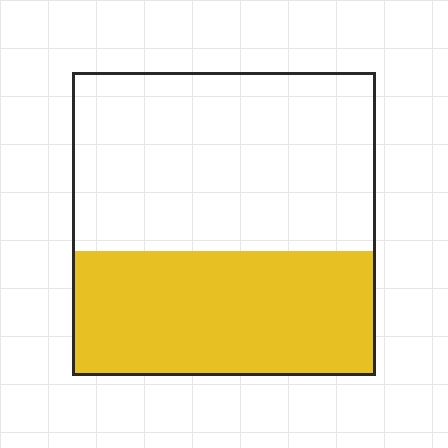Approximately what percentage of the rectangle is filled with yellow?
Approximately 40%.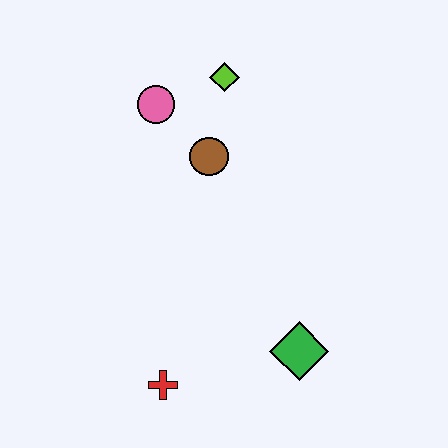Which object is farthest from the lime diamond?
The red cross is farthest from the lime diamond.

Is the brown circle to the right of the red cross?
Yes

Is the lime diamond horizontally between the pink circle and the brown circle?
No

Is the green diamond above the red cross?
Yes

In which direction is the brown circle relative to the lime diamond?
The brown circle is below the lime diamond.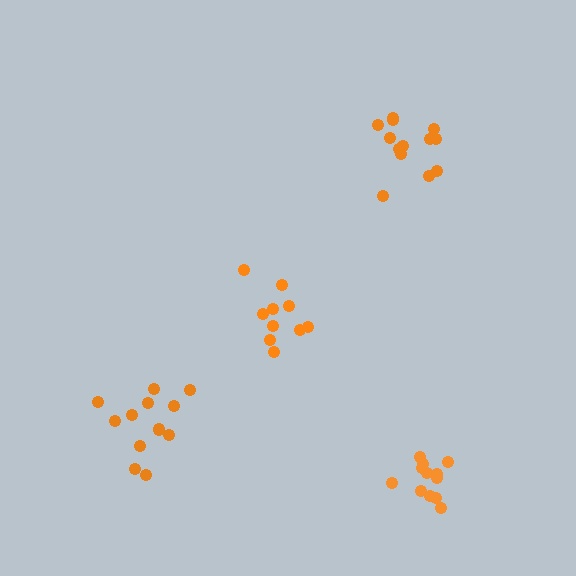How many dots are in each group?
Group 1: 10 dots, Group 2: 12 dots, Group 3: 13 dots, Group 4: 12 dots (47 total).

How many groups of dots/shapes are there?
There are 4 groups.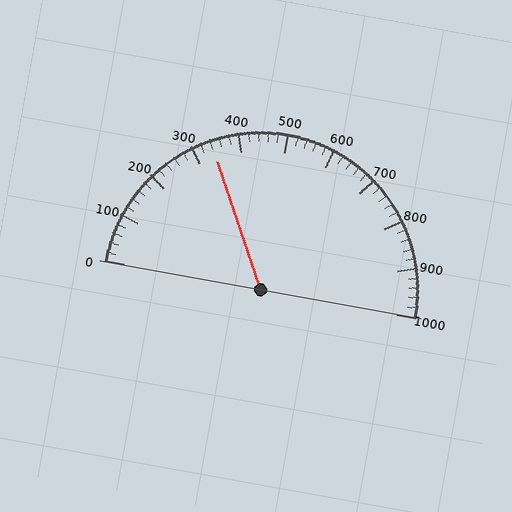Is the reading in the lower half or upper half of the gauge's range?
The reading is in the lower half of the range (0 to 1000).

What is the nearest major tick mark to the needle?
The nearest major tick mark is 300.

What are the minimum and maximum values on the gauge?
The gauge ranges from 0 to 1000.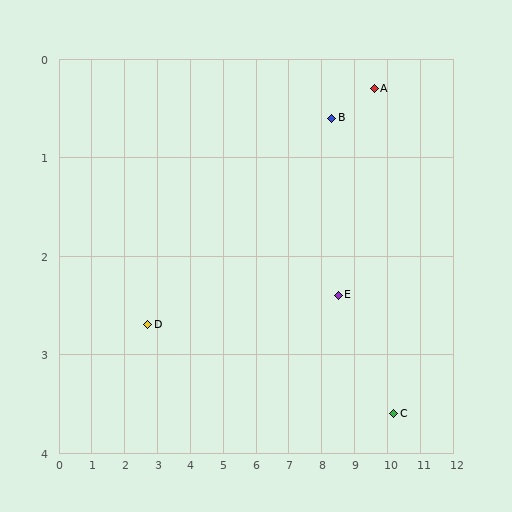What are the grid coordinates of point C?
Point C is at approximately (10.2, 3.6).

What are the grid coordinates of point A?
Point A is at approximately (9.6, 0.3).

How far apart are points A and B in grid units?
Points A and B are about 1.3 grid units apart.